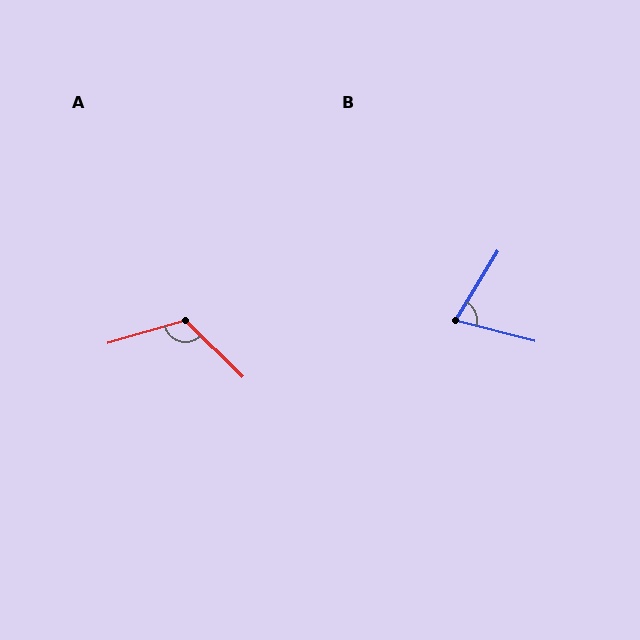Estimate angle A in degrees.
Approximately 119 degrees.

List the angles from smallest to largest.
B (73°), A (119°).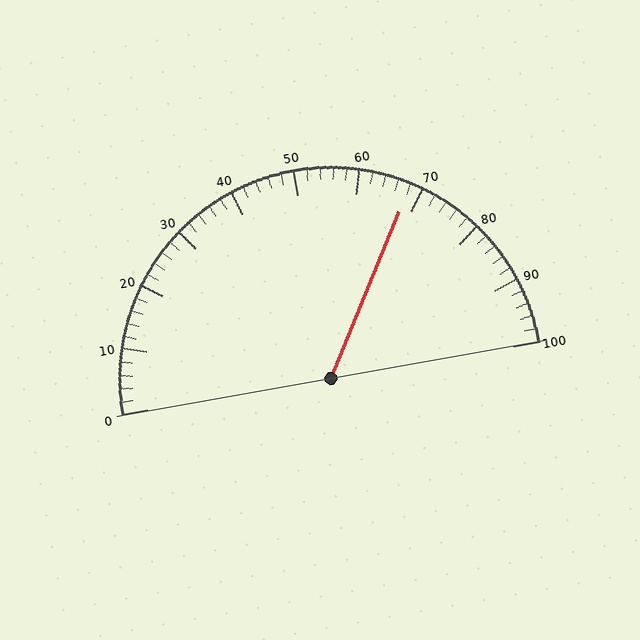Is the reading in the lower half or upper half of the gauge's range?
The reading is in the upper half of the range (0 to 100).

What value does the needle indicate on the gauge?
The needle indicates approximately 68.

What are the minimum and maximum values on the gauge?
The gauge ranges from 0 to 100.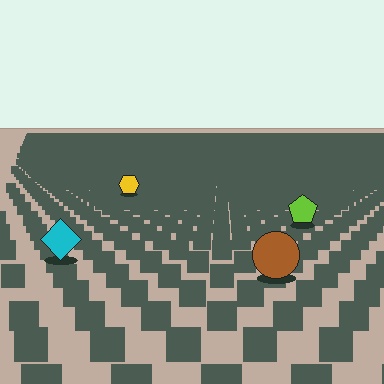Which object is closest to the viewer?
The brown circle is closest. The texture marks near it are larger and more spread out.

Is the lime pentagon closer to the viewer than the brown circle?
No. The brown circle is closer — you can tell from the texture gradient: the ground texture is coarser near it.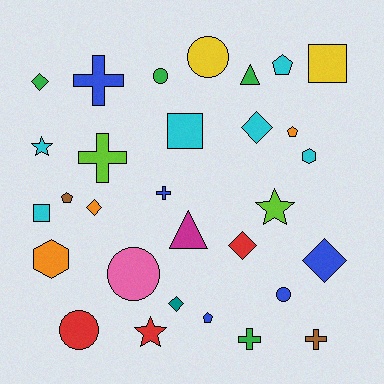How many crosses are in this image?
There are 5 crosses.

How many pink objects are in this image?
There is 1 pink object.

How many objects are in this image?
There are 30 objects.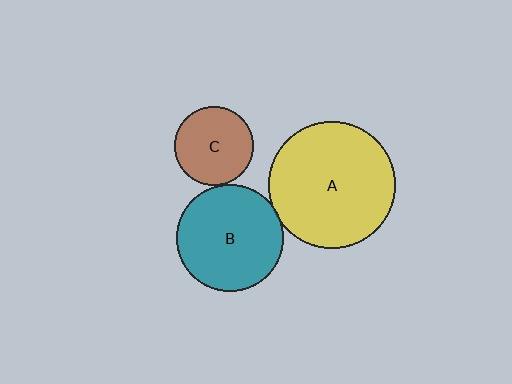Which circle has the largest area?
Circle A (yellow).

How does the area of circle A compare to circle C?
Approximately 2.6 times.